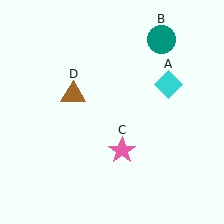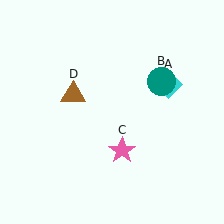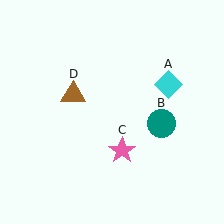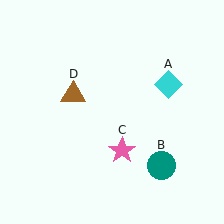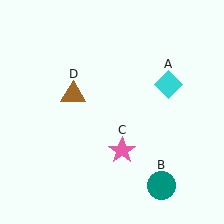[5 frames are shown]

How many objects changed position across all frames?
1 object changed position: teal circle (object B).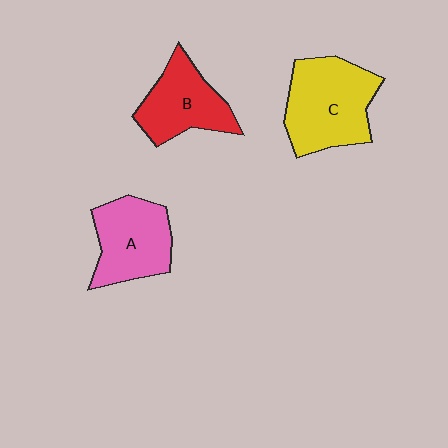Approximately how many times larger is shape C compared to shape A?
Approximately 1.3 times.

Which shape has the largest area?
Shape C (yellow).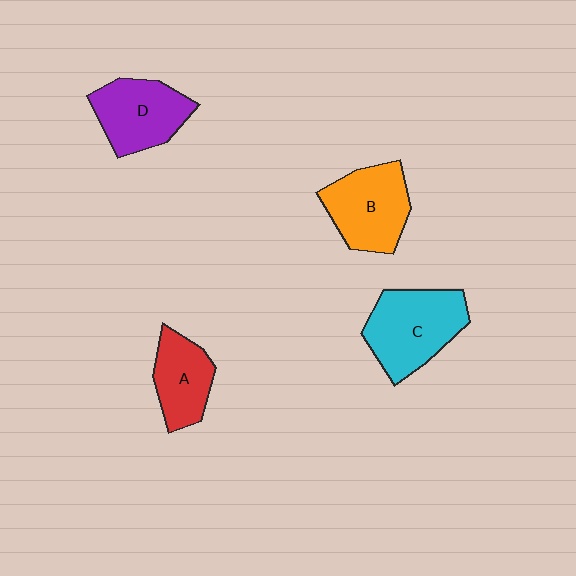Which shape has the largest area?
Shape C (cyan).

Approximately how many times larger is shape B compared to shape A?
Approximately 1.3 times.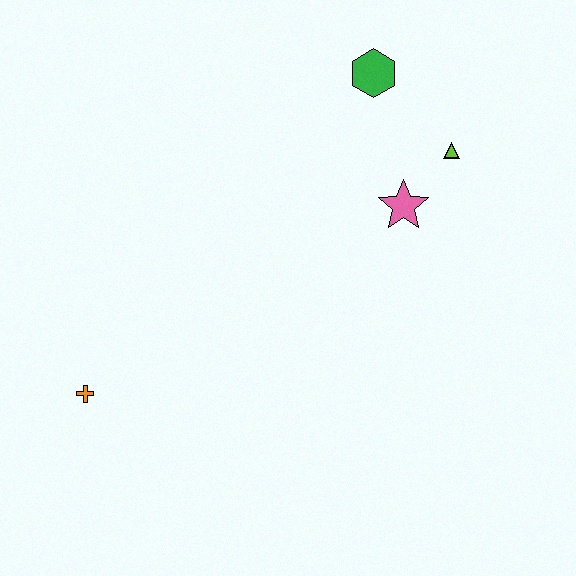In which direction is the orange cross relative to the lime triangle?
The orange cross is to the left of the lime triangle.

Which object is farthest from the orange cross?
The lime triangle is farthest from the orange cross.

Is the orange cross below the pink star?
Yes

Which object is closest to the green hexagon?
The lime triangle is closest to the green hexagon.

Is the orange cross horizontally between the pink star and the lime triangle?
No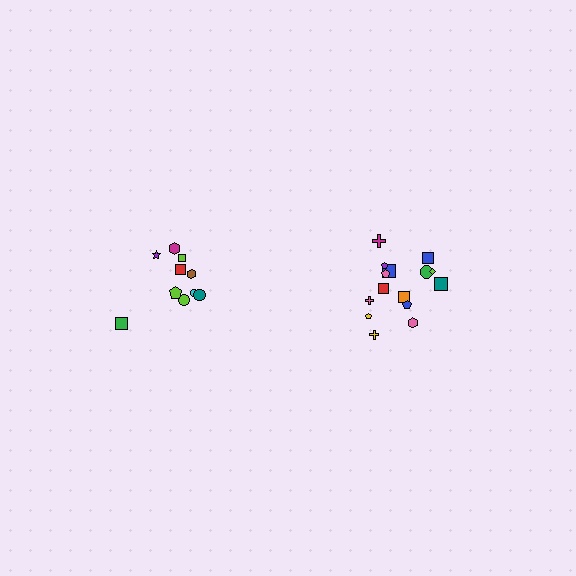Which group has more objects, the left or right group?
The right group.